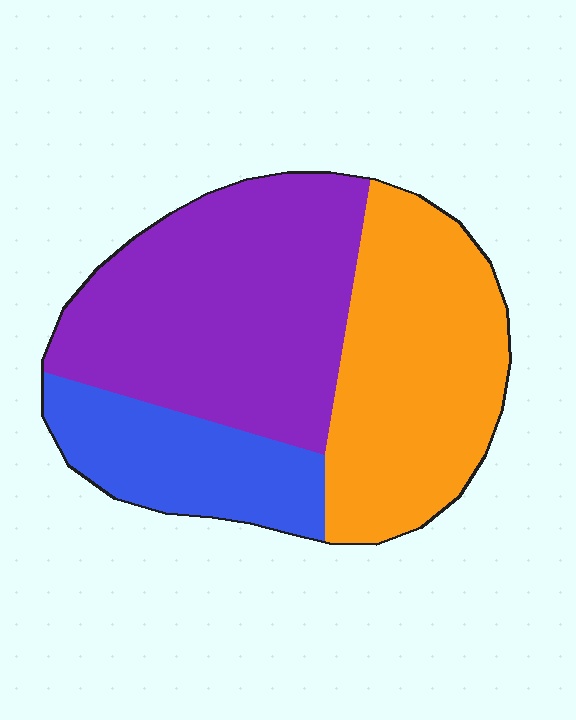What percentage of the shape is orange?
Orange takes up between a quarter and a half of the shape.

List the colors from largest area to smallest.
From largest to smallest: purple, orange, blue.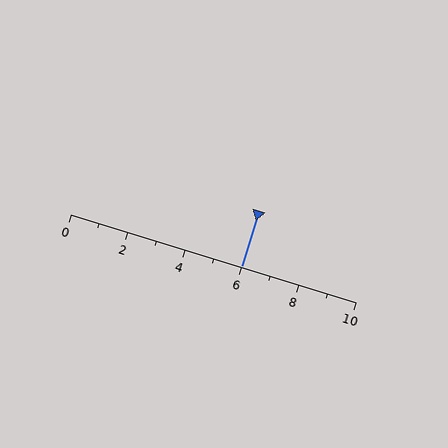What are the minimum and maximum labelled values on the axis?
The axis runs from 0 to 10.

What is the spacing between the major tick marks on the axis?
The major ticks are spaced 2 apart.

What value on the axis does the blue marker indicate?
The marker indicates approximately 6.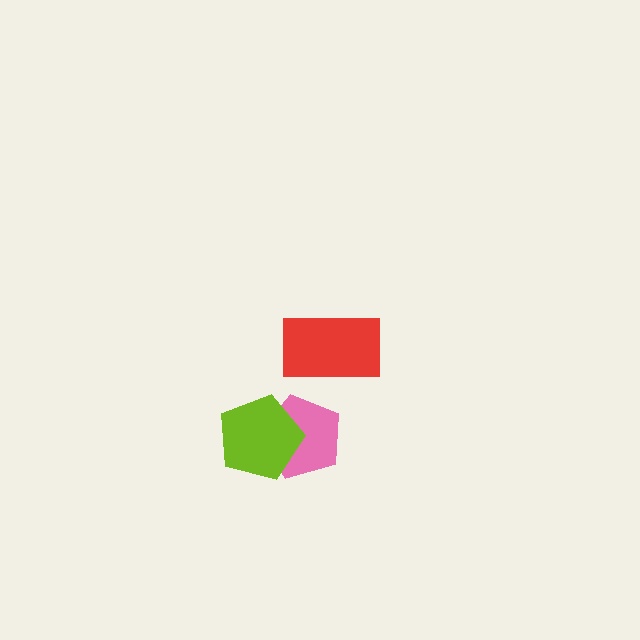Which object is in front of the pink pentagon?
The lime pentagon is in front of the pink pentagon.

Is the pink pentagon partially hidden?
Yes, it is partially covered by another shape.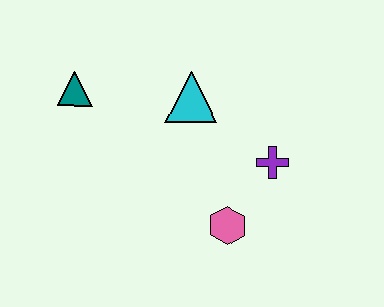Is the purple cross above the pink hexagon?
Yes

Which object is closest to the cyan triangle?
The purple cross is closest to the cyan triangle.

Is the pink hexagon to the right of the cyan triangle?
Yes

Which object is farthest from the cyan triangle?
The pink hexagon is farthest from the cyan triangle.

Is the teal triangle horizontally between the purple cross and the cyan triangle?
No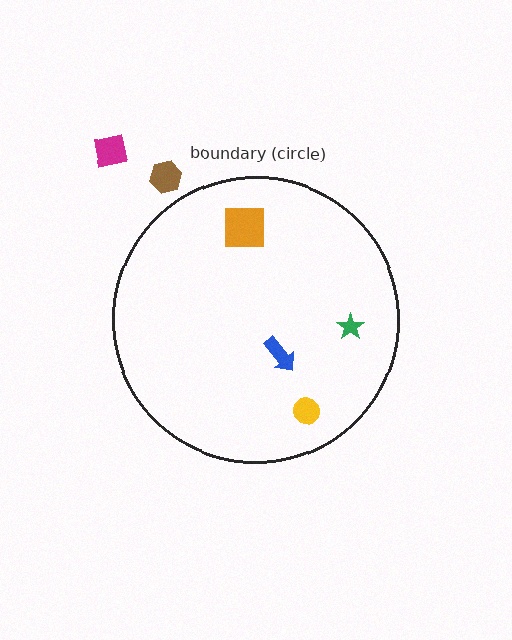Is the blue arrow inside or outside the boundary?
Inside.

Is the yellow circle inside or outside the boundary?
Inside.